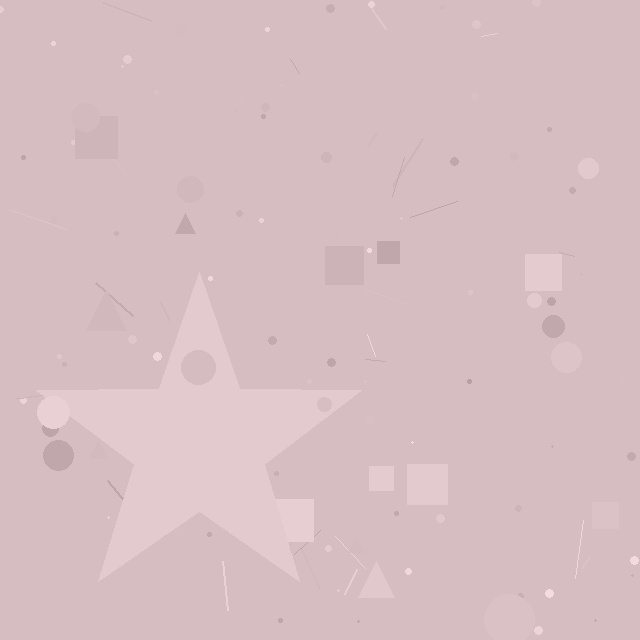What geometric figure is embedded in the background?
A star is embedded in the background.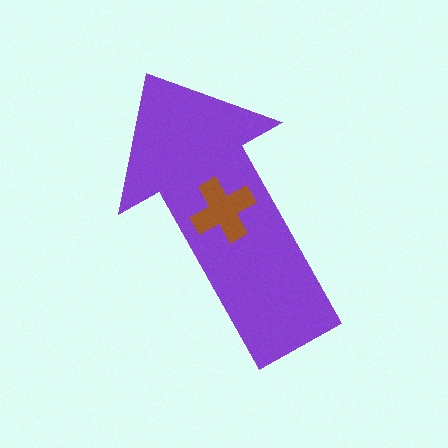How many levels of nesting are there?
2.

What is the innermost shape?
The brown cross.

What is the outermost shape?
The purple arrow.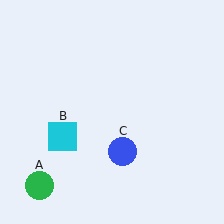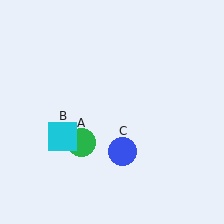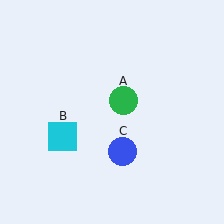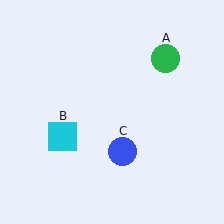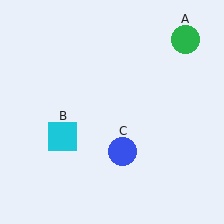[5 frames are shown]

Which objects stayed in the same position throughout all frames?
Cyan square (object B) and blue circle (object C) remained stationary.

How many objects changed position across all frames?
1 object changed position: green circle (object A).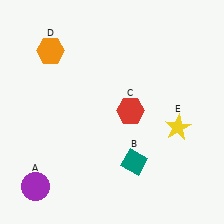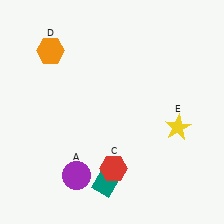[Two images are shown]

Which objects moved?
The objects that moved are: the purple circle (A), the teal diamond (B), the red hexagon (C).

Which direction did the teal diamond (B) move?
The teal diamond (B) moved left.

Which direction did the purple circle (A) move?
The purple circle (A) moved right.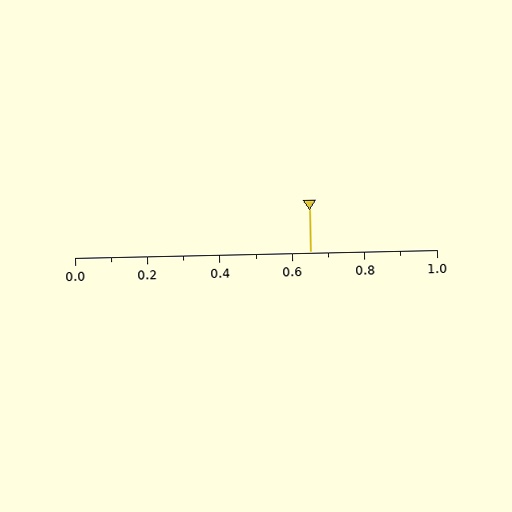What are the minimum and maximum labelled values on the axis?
The axis runs from 0.0 to 1.0.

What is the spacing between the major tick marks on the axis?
The major ticks are spaced 0.2 apart.